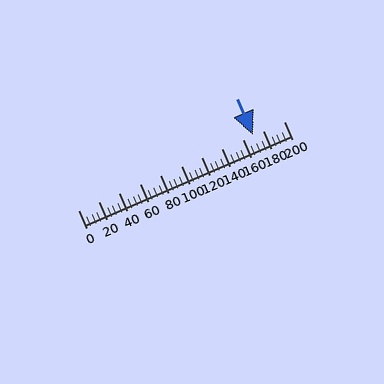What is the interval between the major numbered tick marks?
The major tick marks are spaced 20 units apart.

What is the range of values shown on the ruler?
The ruler shows values from 0 to 200.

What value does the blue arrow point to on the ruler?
The blue arrow points to approximately 170.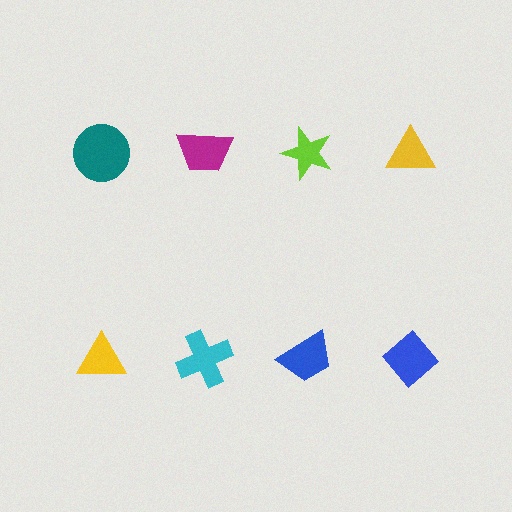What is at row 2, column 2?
A cyan cross.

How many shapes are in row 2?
4 shapes.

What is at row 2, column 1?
A yellow triangle.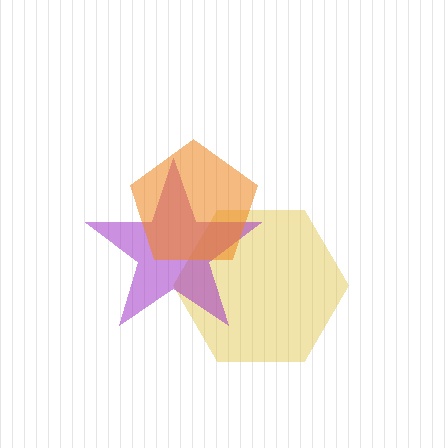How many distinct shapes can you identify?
There are 3 distinct shapes: a yellow hexagon, a purple star, an orange pentagon.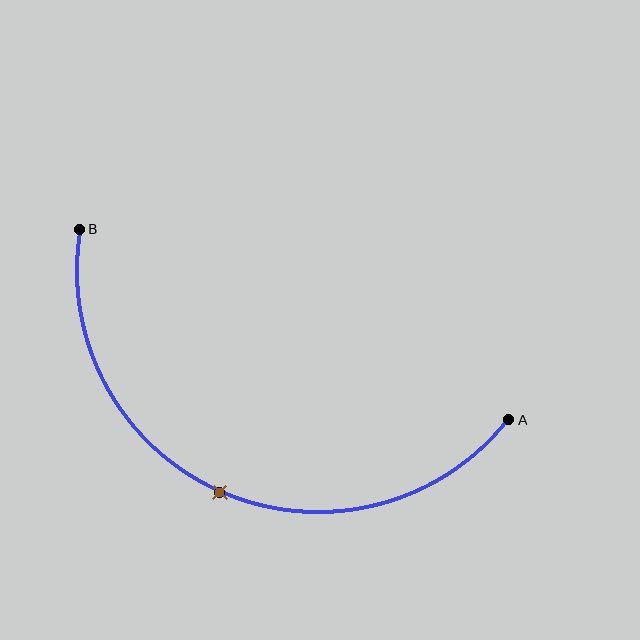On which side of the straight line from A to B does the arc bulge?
The arc bulges below the straight line connecting A and B.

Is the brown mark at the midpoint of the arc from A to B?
Yes. The brown mark lies on the arc at equal arc-length from both A and B — it is the arc midpoint.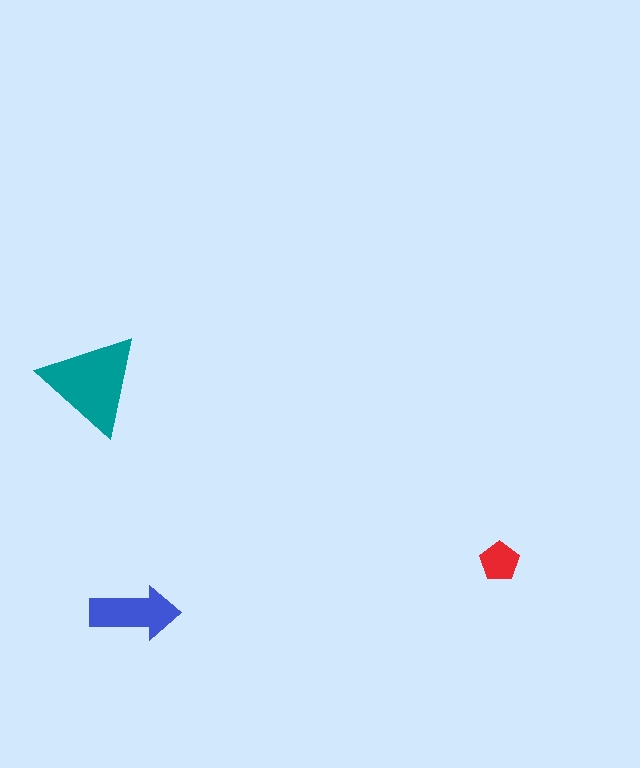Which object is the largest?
The teal triangle.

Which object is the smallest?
The red pentagon.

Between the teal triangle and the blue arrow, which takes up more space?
The teal triangle.